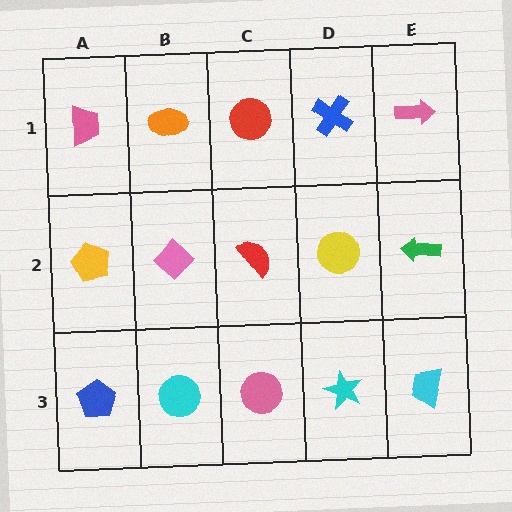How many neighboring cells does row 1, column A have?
2.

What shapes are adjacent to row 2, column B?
An orange ellipse (row 1, column B), a cyan circle (row 3, column B), a yellow pentagon (row 2, column A), a red semicircle (row 2, column C).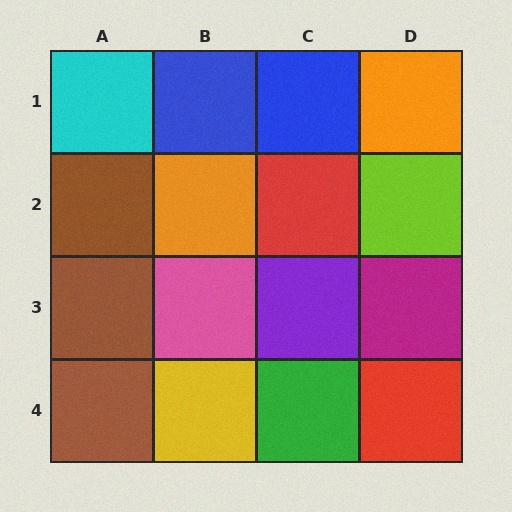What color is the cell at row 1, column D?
Orange.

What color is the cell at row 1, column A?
Cyan.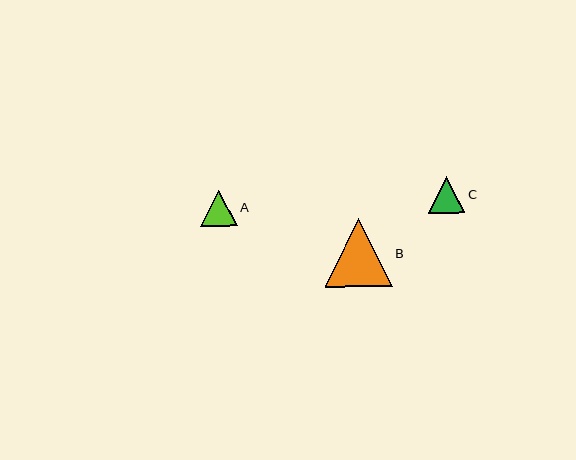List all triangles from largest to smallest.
From largest to smallest: B, A, C.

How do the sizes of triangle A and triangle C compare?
Triangle A and triangle C are approximately the same size.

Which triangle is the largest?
Triangle B is the largest with a size of approximately 68 pixels.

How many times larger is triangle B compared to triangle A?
Triangle B is approximately 1.9 times the size of triangle A.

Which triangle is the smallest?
Triangle C is the smallest with a size of approximately 37 pixels.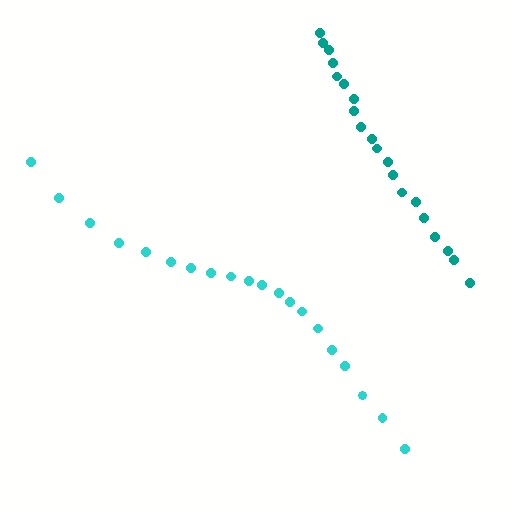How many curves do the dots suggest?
There are 2 distinct paths.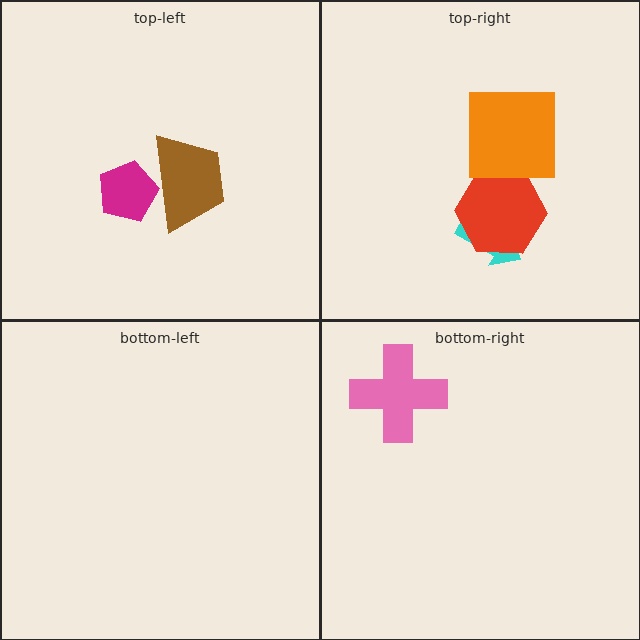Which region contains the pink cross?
The bottom-right region.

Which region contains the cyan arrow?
The top-right region.